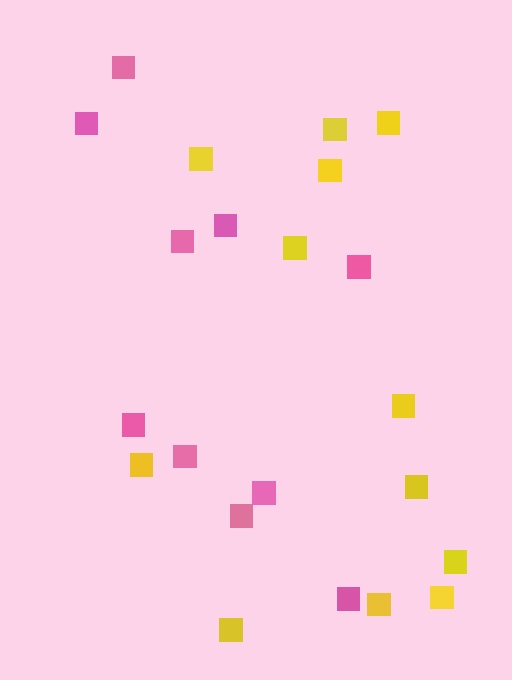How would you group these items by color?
There are 2 groups: one group of yellow squares (12) and one group of pink squares (10).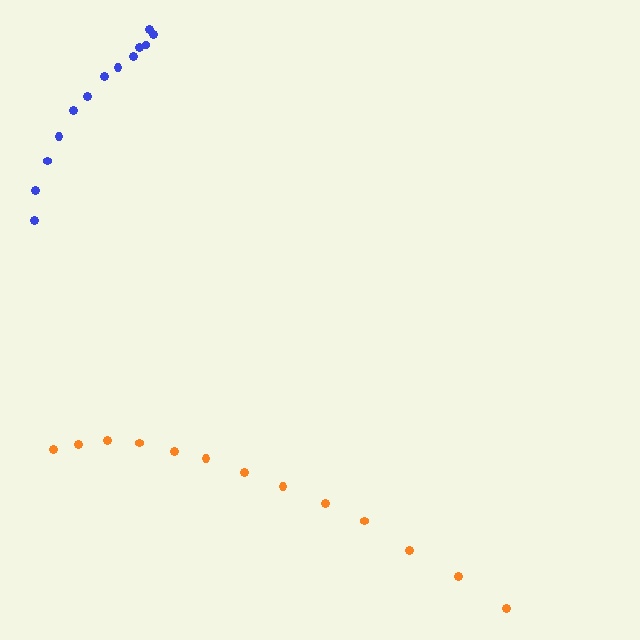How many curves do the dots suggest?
There are 2 distinct paths.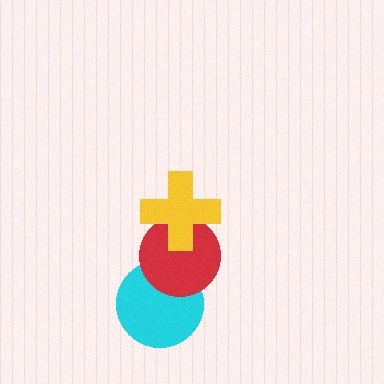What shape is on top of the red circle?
The yellow cross is on top of the red circle.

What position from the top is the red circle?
The red circle is 2nd from the top.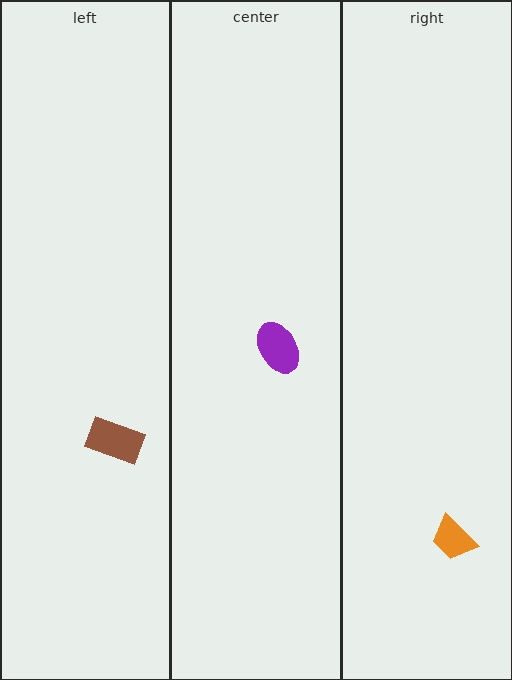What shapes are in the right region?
The orange trapezoid.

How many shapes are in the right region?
1.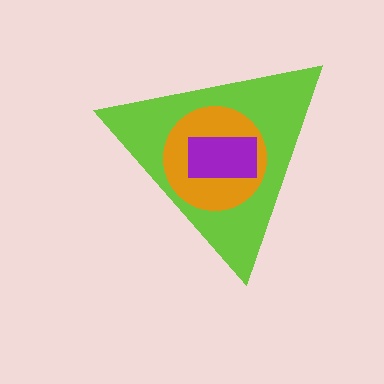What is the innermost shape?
The purple rectangle.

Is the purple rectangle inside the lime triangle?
Yes.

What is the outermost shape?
The lime triangle.